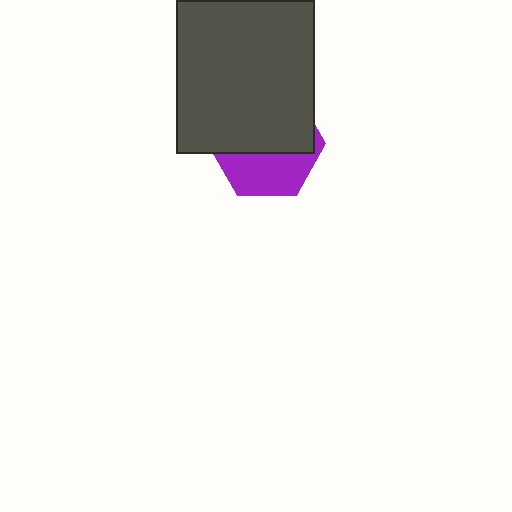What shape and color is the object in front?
The object in front is a dark gray rectangle.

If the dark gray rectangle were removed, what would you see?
You would see the complete purple hexagon.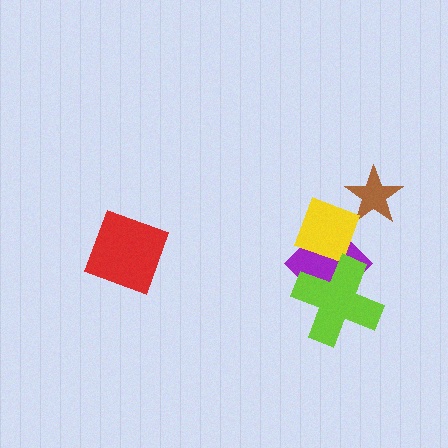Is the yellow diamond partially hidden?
Yes, it is partially covered by another shape.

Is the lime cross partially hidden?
No, no other shape covers it.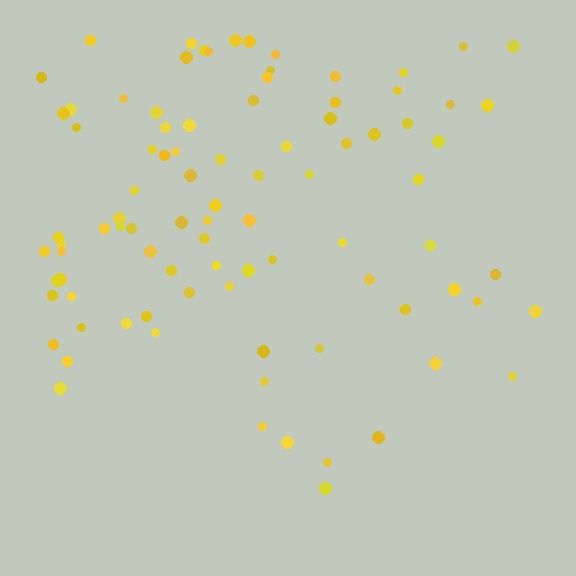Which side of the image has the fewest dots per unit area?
The bottom.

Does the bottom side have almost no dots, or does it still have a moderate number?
Still a moderate number, just noticeably fewer than the top.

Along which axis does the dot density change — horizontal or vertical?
Vertical.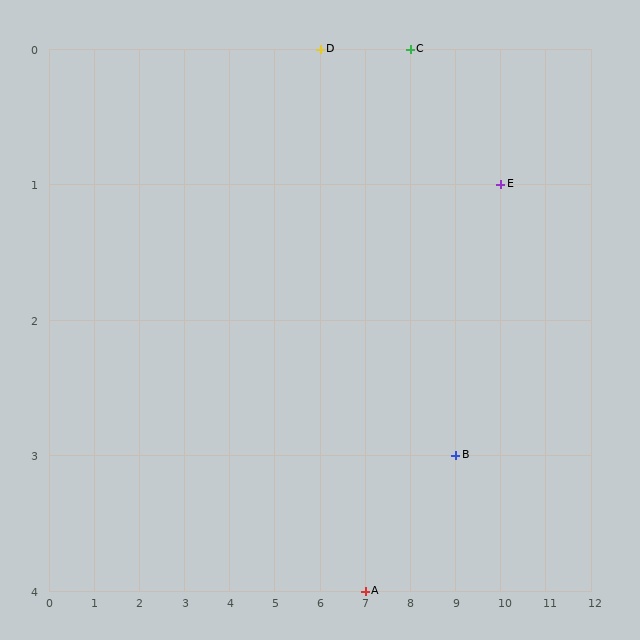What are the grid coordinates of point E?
Point E is at grid coordinates (10, 1).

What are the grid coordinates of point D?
Point D is at grid coordinates (6, 0).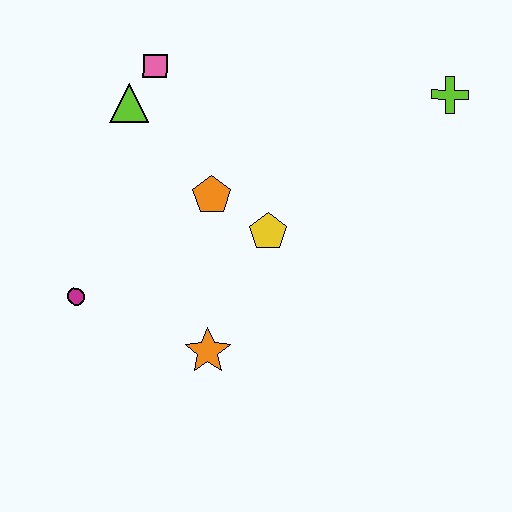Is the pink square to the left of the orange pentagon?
Yes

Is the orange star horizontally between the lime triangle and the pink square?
No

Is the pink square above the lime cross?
Yes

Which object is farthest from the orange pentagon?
The lime cross is farthest from the orange pentagon.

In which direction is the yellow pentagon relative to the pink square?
The yellow pentagon is below the pink square.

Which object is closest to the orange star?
The yellow pentagon is closest to the orange star.